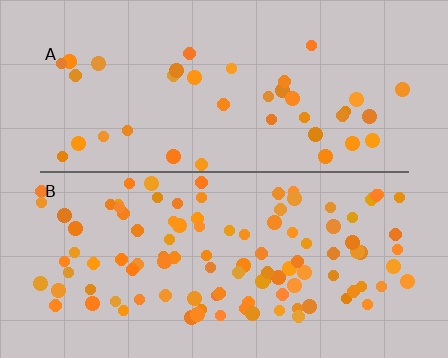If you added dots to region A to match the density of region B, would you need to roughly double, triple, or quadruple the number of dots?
Approximately triple.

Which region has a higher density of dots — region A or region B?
B (the bottom).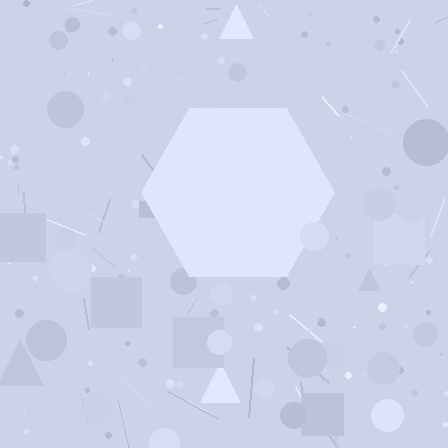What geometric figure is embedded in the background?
A hexagon is embedded in the background.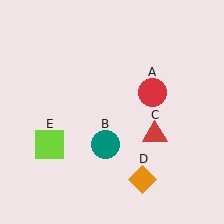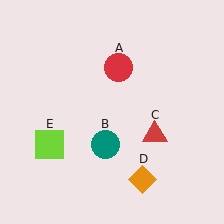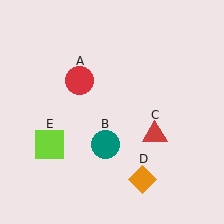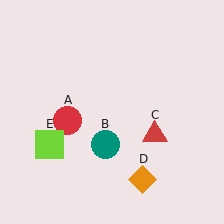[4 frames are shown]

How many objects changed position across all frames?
1 object changed position: red circle (object A).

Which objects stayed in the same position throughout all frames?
Teal circle (object B) and red triangle (object C) and orange diamond (object D) and lime square (object E) remained stationary.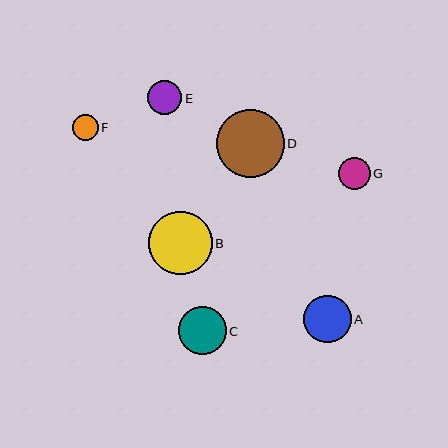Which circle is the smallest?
Circle F is the smallest with a size of approximately 26 pixels.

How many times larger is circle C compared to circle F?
Circle C is approximately 1.8 times the size of circle F.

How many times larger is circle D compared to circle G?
Circle D is approximately 2.1 times the size of circle G.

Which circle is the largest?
Circle D is the largest with a size of approximately 68 pixels.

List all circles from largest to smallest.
From largest to smallest: D, B, C, A, E, G, F.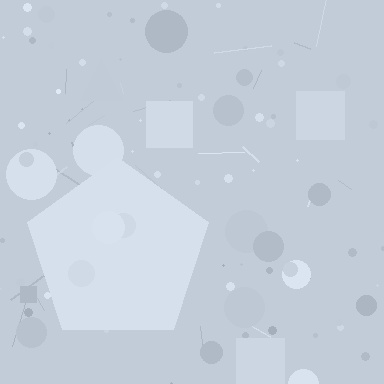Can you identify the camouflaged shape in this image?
The camouflaged shape is a pentagon.